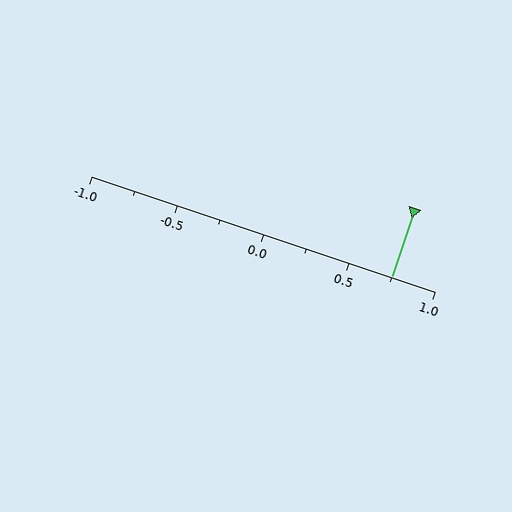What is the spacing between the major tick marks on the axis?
The major ticks are spaced 0.5 apart.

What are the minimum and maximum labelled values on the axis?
The axis runs from -1.0 to 1.0.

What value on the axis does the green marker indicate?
The marker indicates approximately 0.75.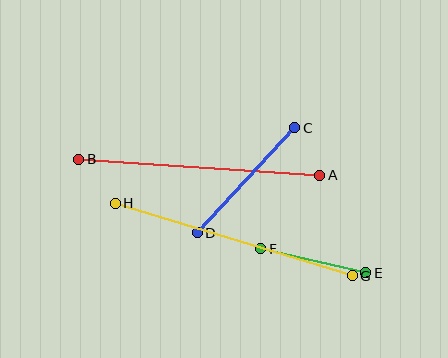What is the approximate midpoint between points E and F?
The midpoint is at approximately (313, 261) pixels.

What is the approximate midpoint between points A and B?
The midpoint is at approximately (199, 167) pixels.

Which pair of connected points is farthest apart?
Points G and H are farthest apart.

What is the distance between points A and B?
The distance is approximately 241 pixels.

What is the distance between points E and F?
The distance is approximately 107 pixels.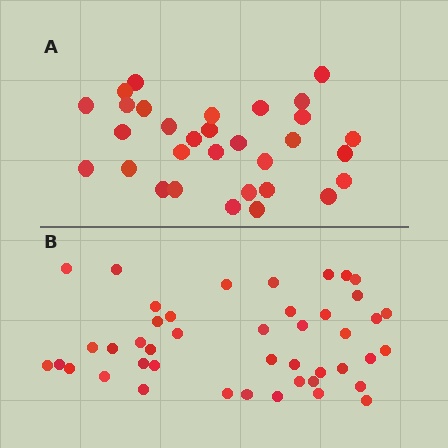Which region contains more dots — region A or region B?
Region B (the bottom region) has more dots.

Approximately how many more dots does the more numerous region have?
Region B has approximately 15 more dots than region A.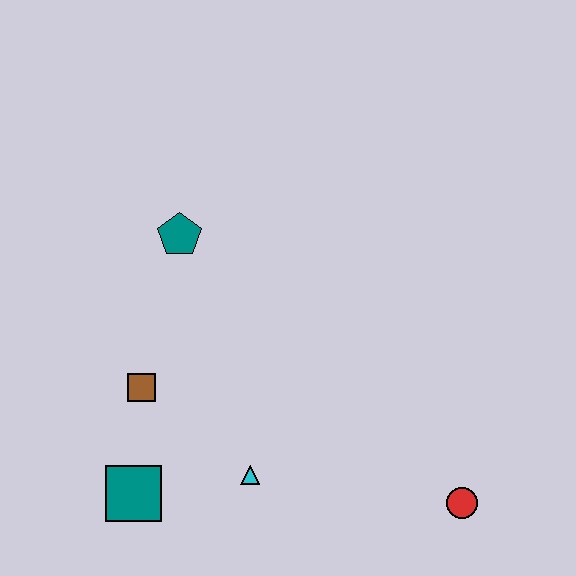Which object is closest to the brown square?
The teal square is closest to the brown square.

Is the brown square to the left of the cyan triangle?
Yes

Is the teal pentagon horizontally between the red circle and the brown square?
Yes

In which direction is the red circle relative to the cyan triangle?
The red circle is to the right of the cyan triangle.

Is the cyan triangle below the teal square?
No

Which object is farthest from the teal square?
The red circle is farthest from the teal square.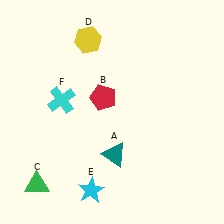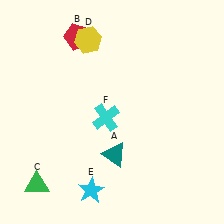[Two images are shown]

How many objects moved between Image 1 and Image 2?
2 objects moved between the two images.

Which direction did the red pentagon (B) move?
The red pentagon (B) moved up.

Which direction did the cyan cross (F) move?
The cyan cross (F) moved right.